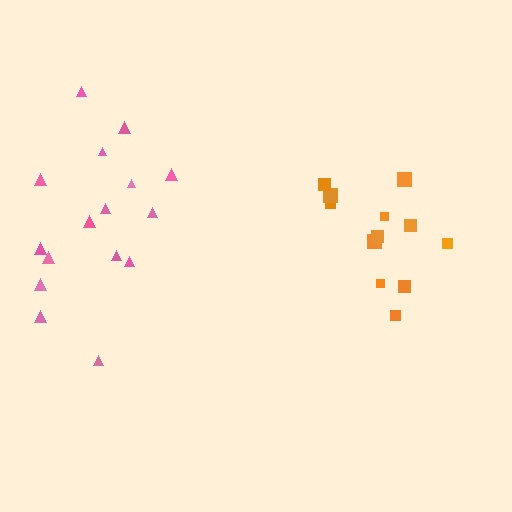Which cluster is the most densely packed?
Orange.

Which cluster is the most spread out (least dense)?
Pink.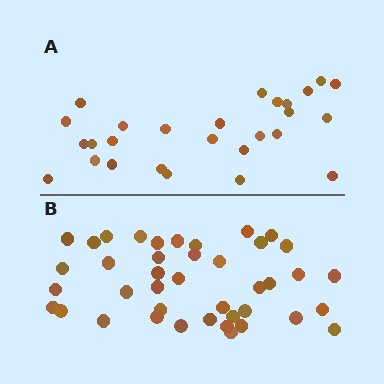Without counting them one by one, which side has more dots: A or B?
Region B (the bottom region) has more dots.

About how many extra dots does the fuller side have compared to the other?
Region B has approximately 15 more dots than region A.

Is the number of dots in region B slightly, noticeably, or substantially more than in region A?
Region B has substantially more. The ratio is roughly 1.5 to 1.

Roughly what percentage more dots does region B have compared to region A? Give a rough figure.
About 50% more.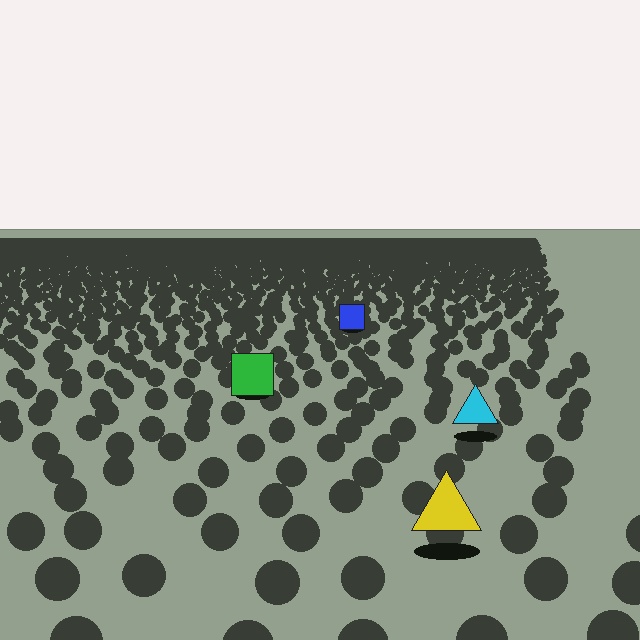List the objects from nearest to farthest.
From nearest to farthest: the yellow triangle, the cyan triangle, the green square, the blue square.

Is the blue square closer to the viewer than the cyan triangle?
No. The cyan triangle is closer — you can tell from the texture gradient: the ground texture is coarser near it.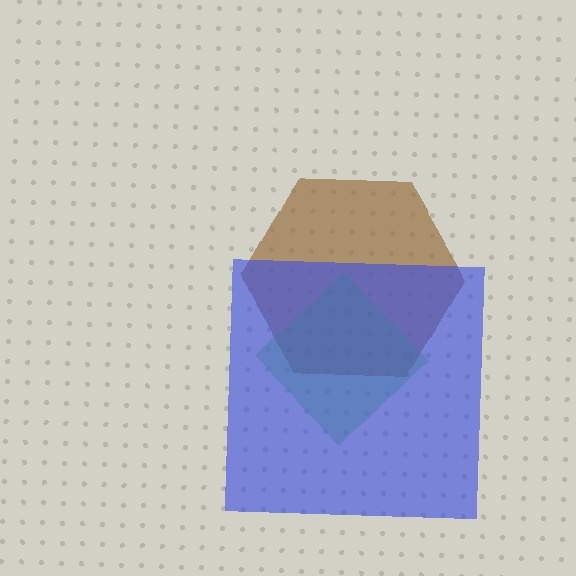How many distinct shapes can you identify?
There are 3 distinct shapes: a brown hexagon, a green diamond, a blue square.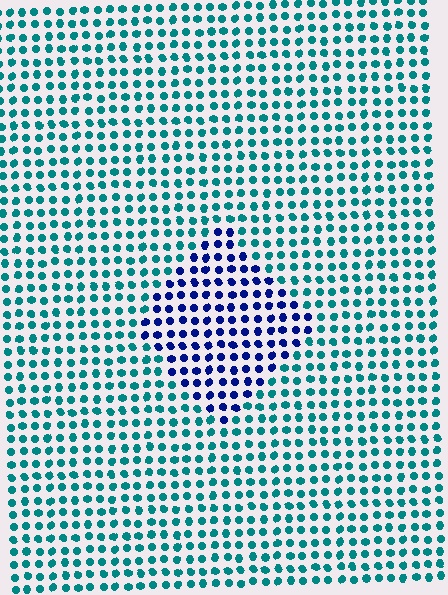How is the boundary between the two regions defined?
The boundary is defined purely by a slight shift in hue (about 55 degrees). Spacing, size, and orientation are identical on both sides.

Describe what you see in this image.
The image is filled with small teal elements in a uniform arrangement. A diamond-shaped region is visible where the elements are tinted to a slightly different hue, forming a subtle color boundary.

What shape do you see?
I see a diamond.